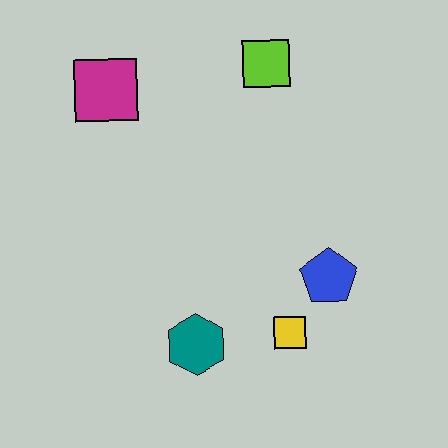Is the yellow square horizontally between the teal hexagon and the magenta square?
No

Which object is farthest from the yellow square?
The magenta square is farthest from the yellow square.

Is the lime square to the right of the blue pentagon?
No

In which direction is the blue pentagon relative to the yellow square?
The blue pentagon is above the yellow square.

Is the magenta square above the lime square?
No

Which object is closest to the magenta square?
The lime square is closest to the magenta square.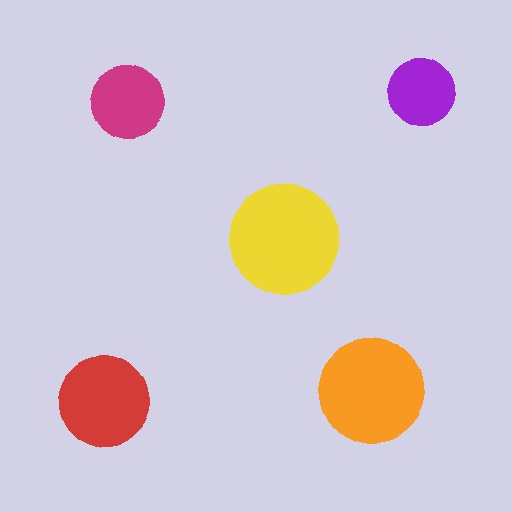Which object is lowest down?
The orange circle is bottommost.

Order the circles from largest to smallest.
the yellow one, the orange one, the red one, the magenta one, the purple one.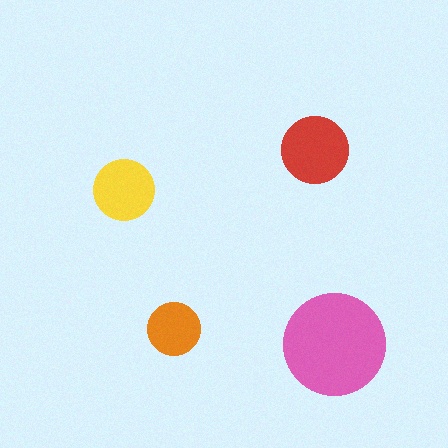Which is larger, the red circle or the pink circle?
The pink one.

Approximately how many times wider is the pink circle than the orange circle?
About 2 times wider.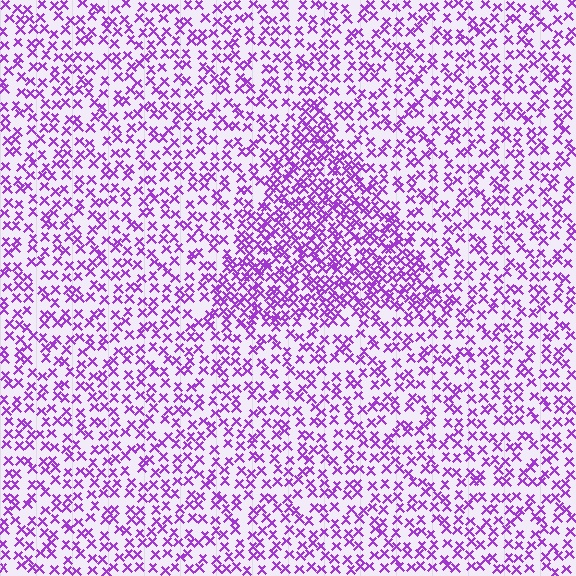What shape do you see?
I see a triangle.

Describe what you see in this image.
The image contains small purple elements arranged at two different densities. A triangle-shaped region is visible where the elements are more densely packed than the surrounding area.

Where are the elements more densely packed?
The elements are more densely packed inside the triangle boundary.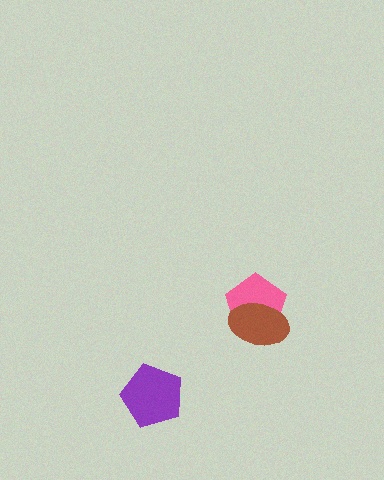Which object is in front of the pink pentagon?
The brown ellipse is in front of the pink pentagon.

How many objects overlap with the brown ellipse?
1 object overlaps with the brown ellipse.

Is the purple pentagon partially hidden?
No, no other shape covers it.